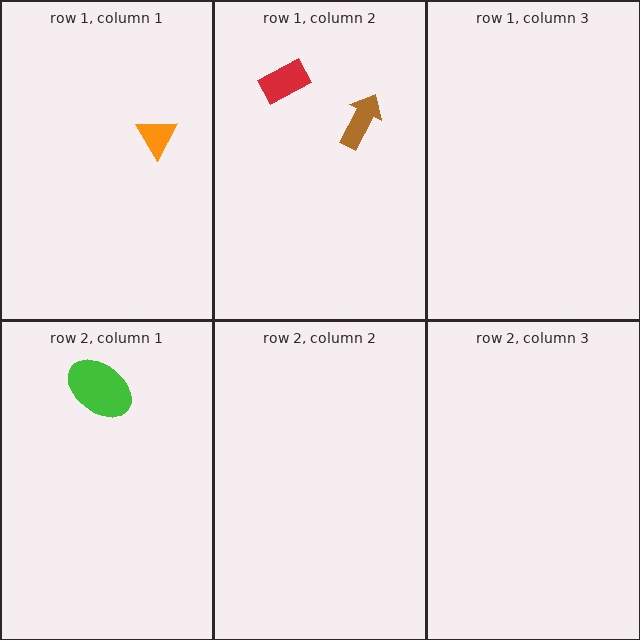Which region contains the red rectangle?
The row 1, column 2 region.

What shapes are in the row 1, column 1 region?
The orange triangle.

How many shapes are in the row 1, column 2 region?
2.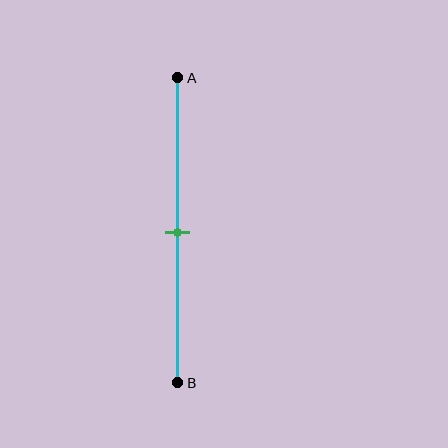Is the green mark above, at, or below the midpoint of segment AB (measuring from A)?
The green mark is approximately at the midpoint of segment AB.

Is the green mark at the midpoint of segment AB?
Yes, the mark is approximately at the midpoint.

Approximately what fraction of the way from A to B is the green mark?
The green mark is approximately 50% of the way from A to B.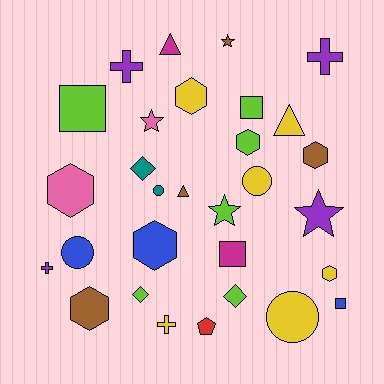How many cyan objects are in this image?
There are no cyan objects.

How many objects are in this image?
There are 30 objects.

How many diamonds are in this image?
There are 3 diamonds.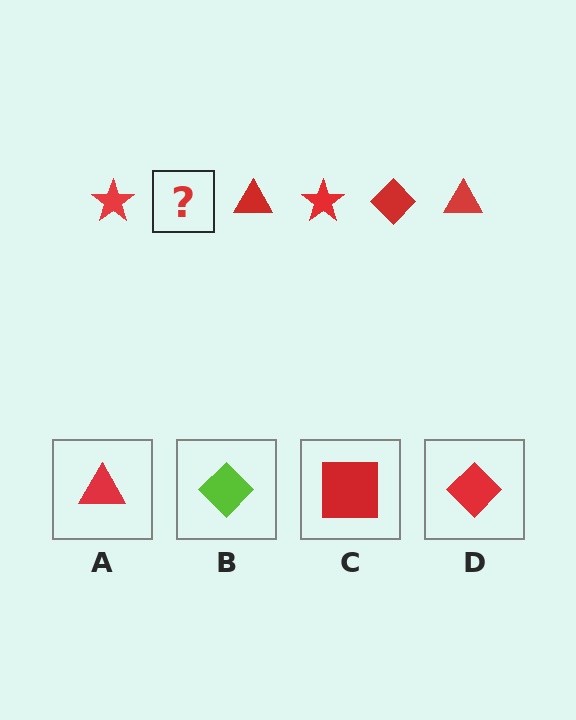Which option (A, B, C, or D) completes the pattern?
D.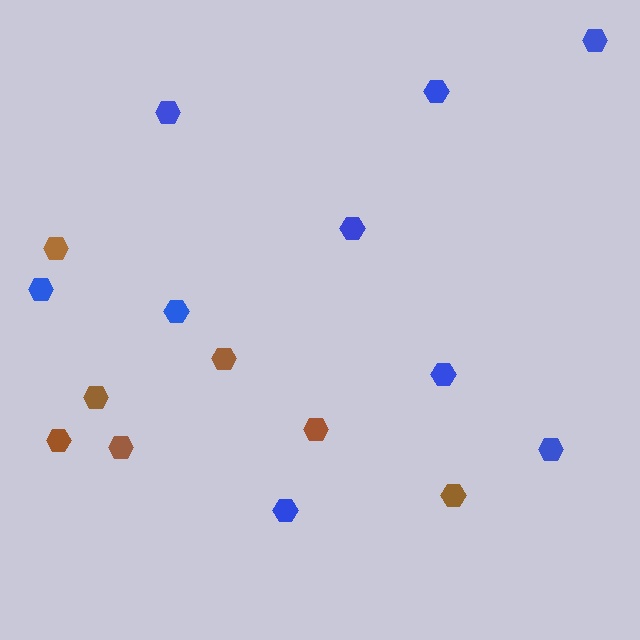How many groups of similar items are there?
There are 2 groups: one group of blue hexagons (9) and one group of brown hexagons (7).